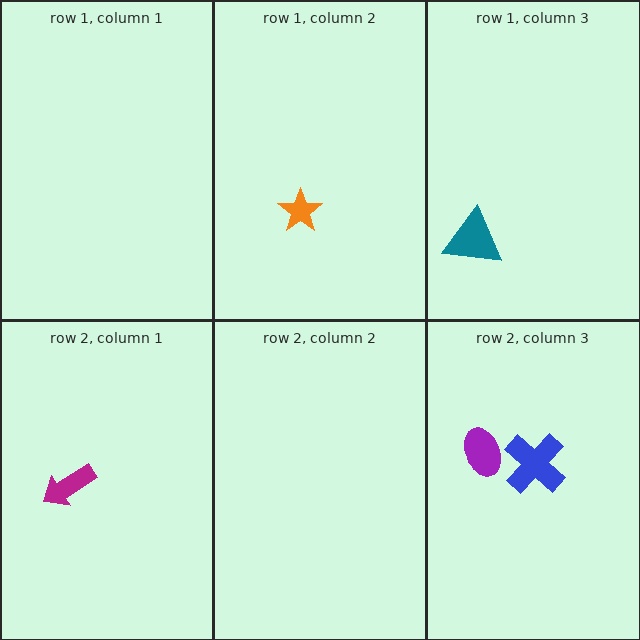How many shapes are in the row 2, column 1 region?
1.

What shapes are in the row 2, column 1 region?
The magenta arrow.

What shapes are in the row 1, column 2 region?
The orange star.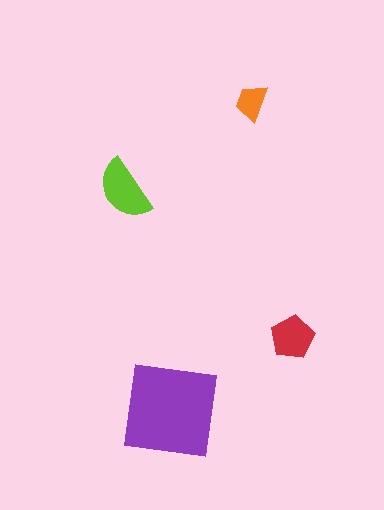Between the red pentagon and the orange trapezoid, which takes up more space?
The red pentagon.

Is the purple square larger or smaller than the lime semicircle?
Larger.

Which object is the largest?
The purple square.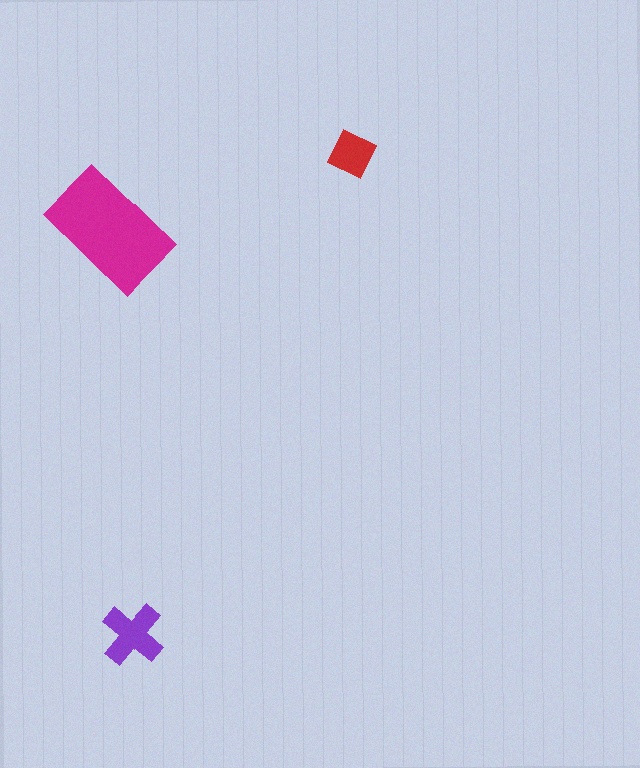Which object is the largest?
The magenta rectangle.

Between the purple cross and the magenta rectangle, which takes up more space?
The magenta rectangle.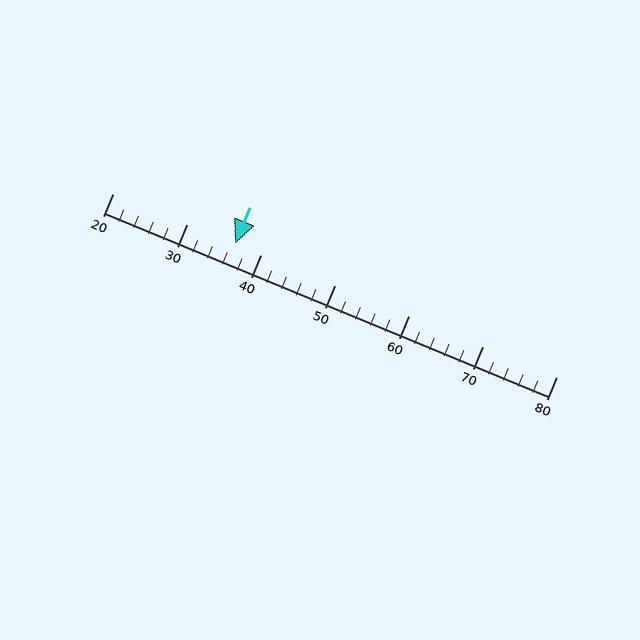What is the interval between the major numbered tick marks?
The major tick marks are spaced 10 units apart.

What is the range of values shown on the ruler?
The ruler shows values from 20 to 80.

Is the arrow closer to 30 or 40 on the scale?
The arrow is closer to 40.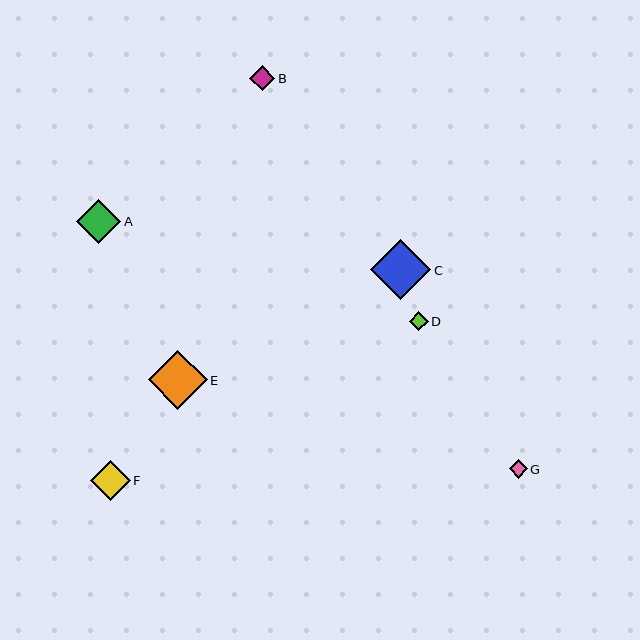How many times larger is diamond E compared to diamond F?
Diamond E is approximately 1.5 times the size of diamond F.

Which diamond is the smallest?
Diamond G is the smallest with a size of approximately 18 pixels.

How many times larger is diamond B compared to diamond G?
Diamond B is approximately 1.3 times the size of diamond G.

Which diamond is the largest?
Diamond C is the largest with a size of approximately 60 pixels.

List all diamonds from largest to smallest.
From largest to smallest: C, E, A, F, B, D, G.